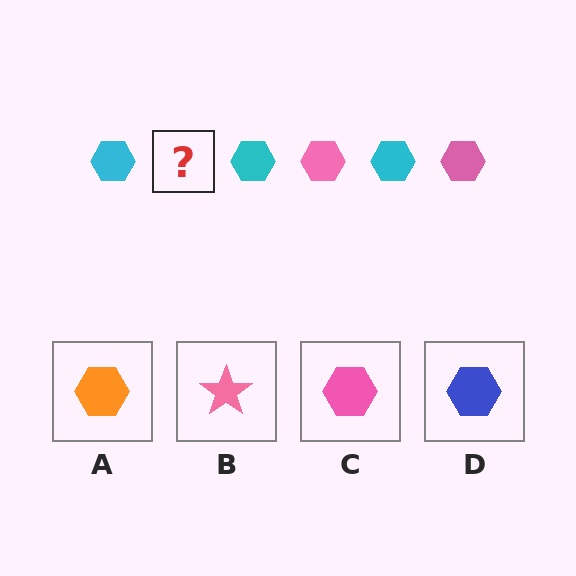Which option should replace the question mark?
Option C.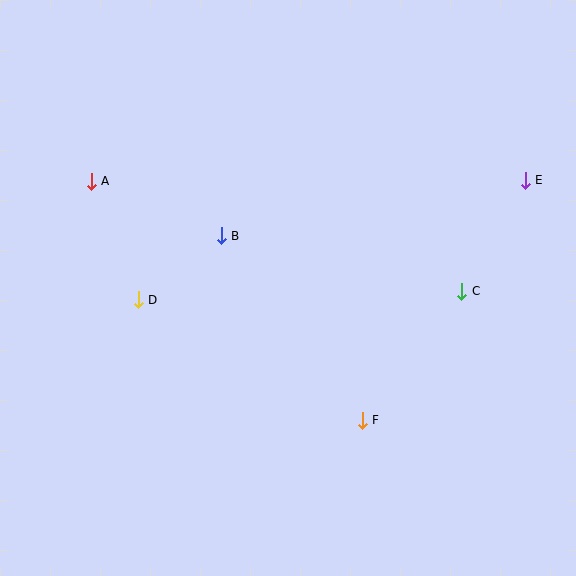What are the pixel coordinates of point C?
Point C is at (461, 291).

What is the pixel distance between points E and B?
The distance between E and B is 309 pixels.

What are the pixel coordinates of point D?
Point D is at (138, 300).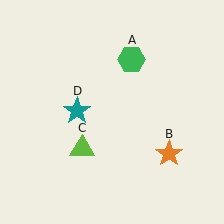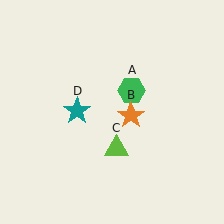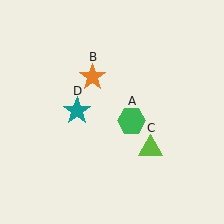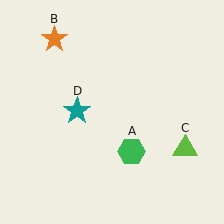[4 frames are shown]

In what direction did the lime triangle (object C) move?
The lime triangle (object C) moved right.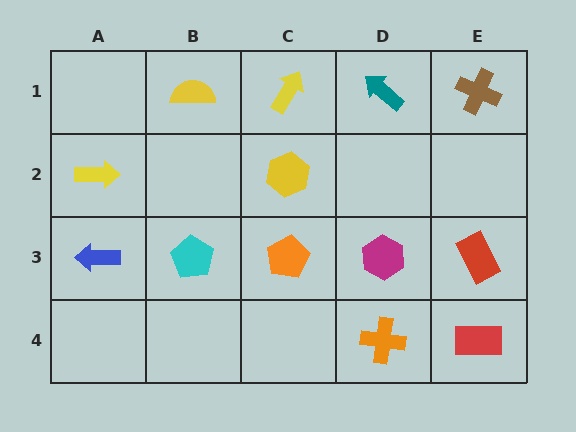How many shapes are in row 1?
4 shapes.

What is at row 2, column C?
A yellow hexagon.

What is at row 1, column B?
A yellow semicircle.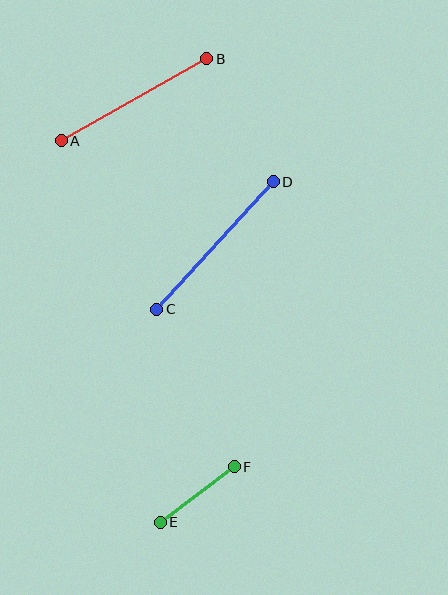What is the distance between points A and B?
The distance is approximately 167 pixels.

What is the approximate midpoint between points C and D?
The midpoint is at approximately (215, 246) pixels.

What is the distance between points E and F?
The distance is approximately 93 pixels.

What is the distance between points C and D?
The distance is approximately 172 pixels.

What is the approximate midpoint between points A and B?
The midpoint is at approximately (134, 100) pixels.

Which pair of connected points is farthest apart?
Points C and D are farthest apart.